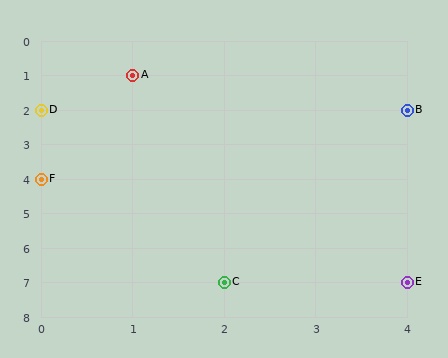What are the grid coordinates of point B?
Point B is at grid coordinates (4, 2).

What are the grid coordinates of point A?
Point A is at grid coordinates (1, 1).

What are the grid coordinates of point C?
Point C is at grid coordinates (2, 7).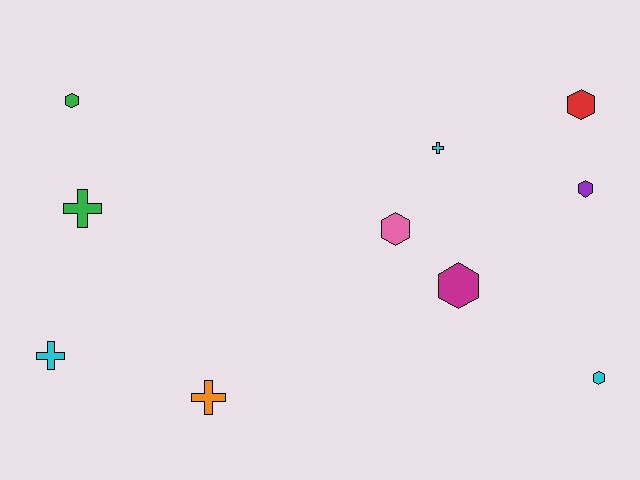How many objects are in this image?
There are 10 objects.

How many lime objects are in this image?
There are no lime objects.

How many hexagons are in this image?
There are 6 hexagons.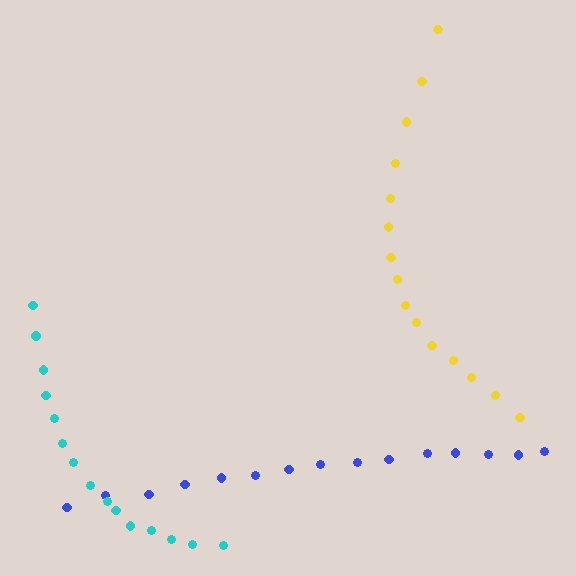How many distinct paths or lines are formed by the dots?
There are 3 distinct paths.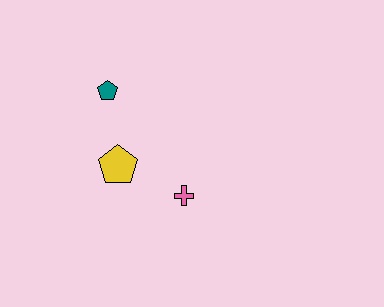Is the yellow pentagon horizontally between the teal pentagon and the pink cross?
Yes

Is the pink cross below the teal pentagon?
Yes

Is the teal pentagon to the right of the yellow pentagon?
No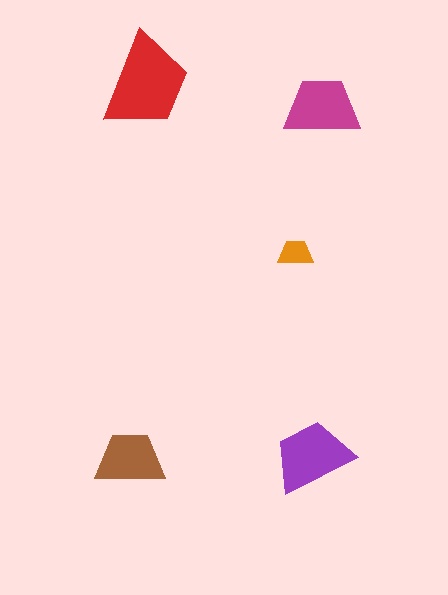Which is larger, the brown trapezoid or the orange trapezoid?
The brown one.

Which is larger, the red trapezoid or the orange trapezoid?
The red one.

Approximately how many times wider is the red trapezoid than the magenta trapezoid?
About 1.5 times wider.